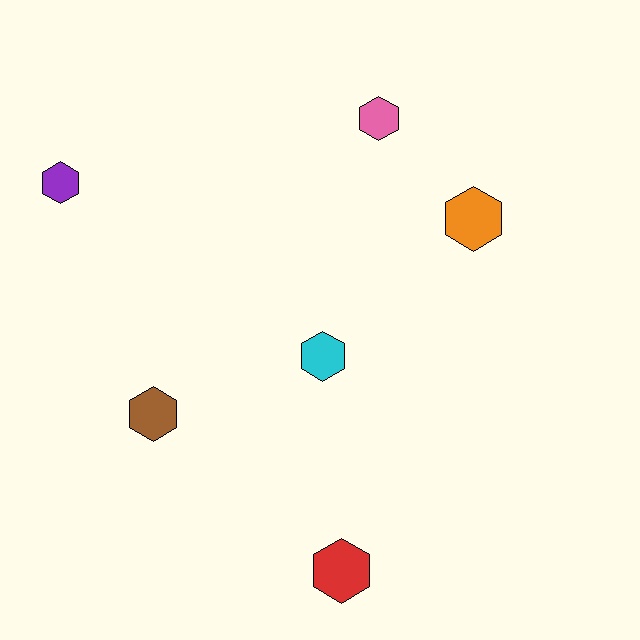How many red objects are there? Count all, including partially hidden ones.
There is 1 red object.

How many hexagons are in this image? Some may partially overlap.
There are 6 hexagons.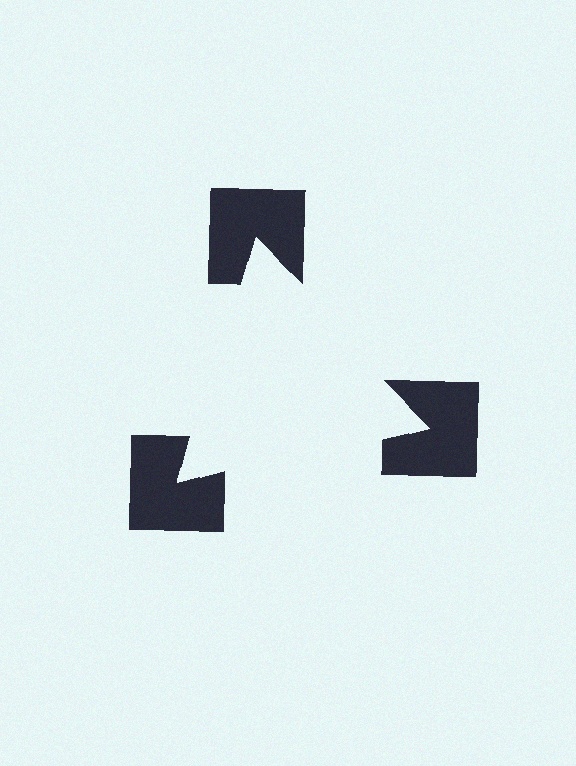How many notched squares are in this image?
There are 3 — one at each vertex of the illusory triangle.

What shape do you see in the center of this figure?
An illusory triangle — its edges are inferred from the aligned wedge cuts in the notched squares, not physically drawn.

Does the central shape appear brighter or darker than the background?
It typically appears slightly brighter than the background, even though no actual brightness change is drawn.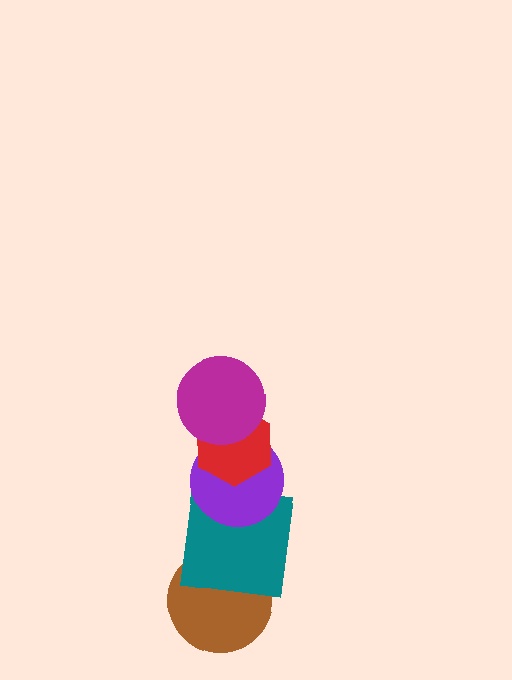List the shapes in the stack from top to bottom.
From top to bottom: the magenta circle, the red hexagon, the purple circle, the teal square, the brown circle.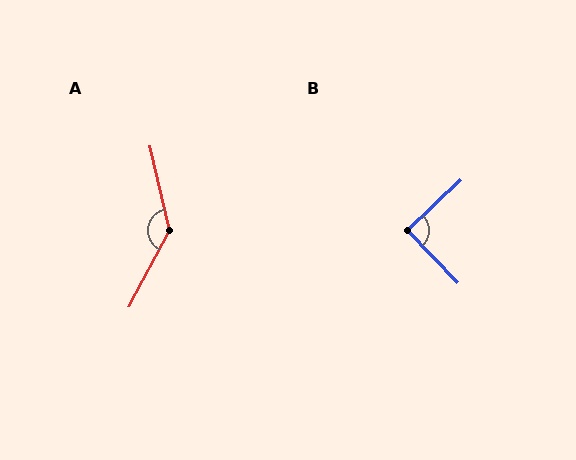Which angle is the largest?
A, at approximately 139 degrees.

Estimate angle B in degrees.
Approximately 90 degrees.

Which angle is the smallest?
B, at approximately 90 degrees.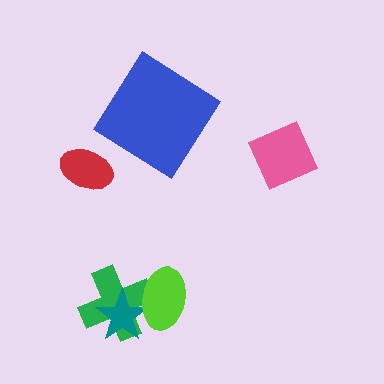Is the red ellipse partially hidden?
No, no other shape covers it.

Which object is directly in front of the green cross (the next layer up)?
The teal star is directly in front of the green cross.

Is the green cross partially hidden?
Yes, it is partially covered by another shape.